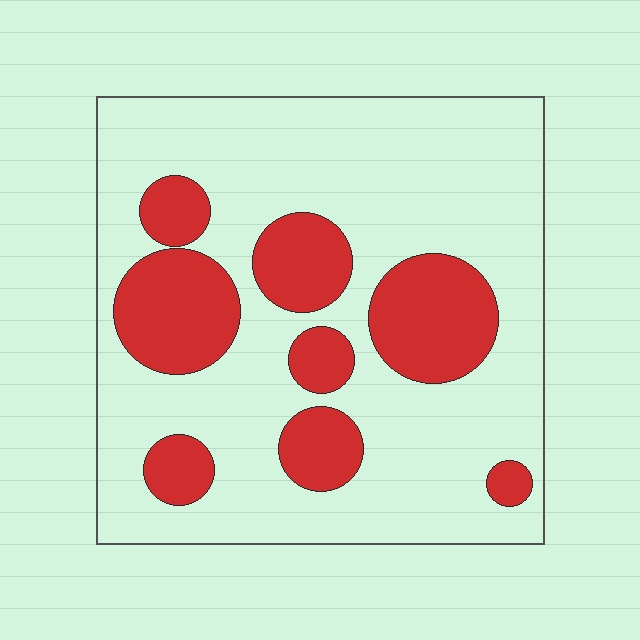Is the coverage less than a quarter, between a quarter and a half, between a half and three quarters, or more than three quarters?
Between a quarter and a half.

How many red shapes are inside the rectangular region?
8.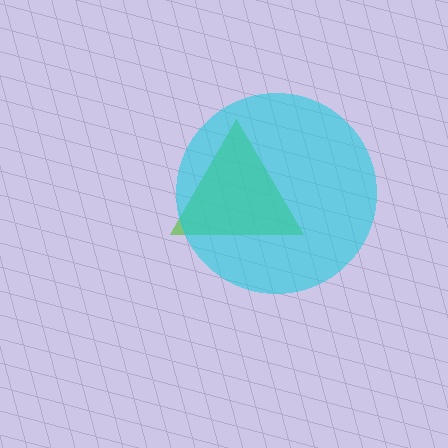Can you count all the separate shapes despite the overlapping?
Yes, there are 2 separate shapes.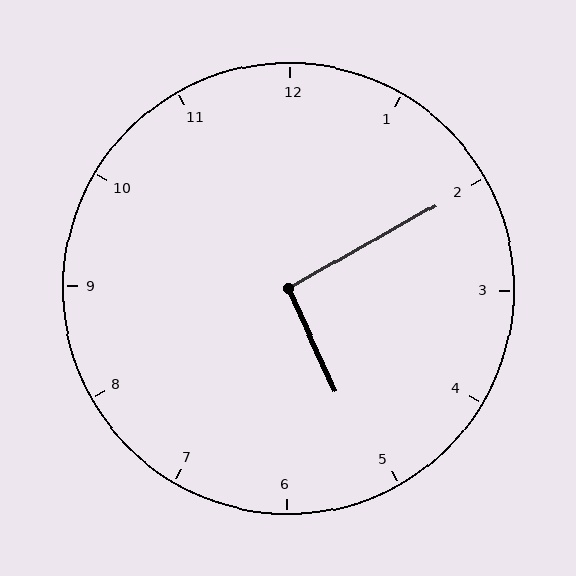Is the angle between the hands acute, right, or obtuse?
It is right.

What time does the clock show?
5:10.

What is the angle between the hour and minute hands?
Approximately 95 degrees.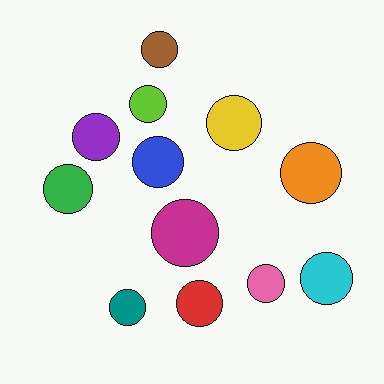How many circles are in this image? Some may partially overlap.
There are 12 circles.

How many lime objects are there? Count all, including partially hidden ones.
There is 1 lime object.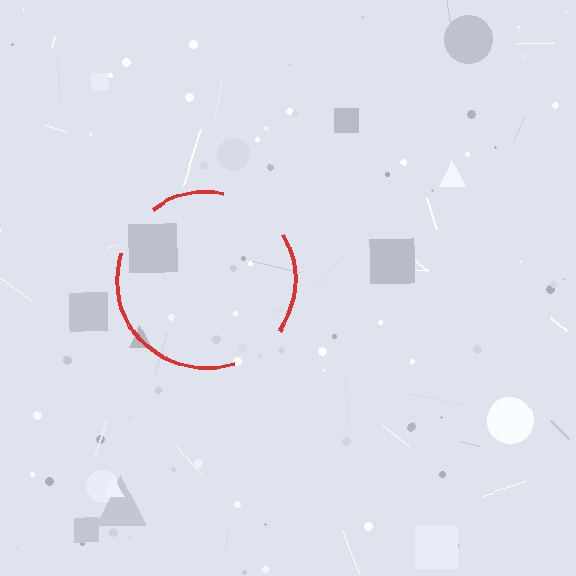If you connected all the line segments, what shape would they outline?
They would outline a circle.